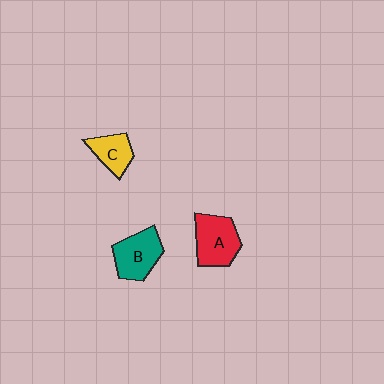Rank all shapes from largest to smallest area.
From largest to smallest: A (red), B (teal), C (yellow).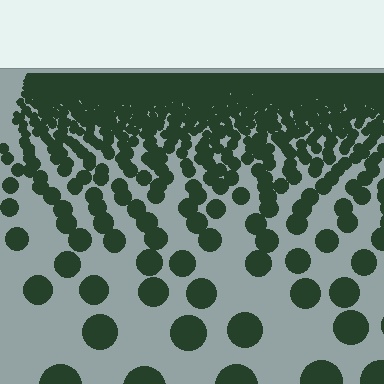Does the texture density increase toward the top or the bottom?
Density increases toward the top.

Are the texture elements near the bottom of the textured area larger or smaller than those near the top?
Larger. Near the bottom, elements are closer to the viewer and appear at a bigger on-screen size.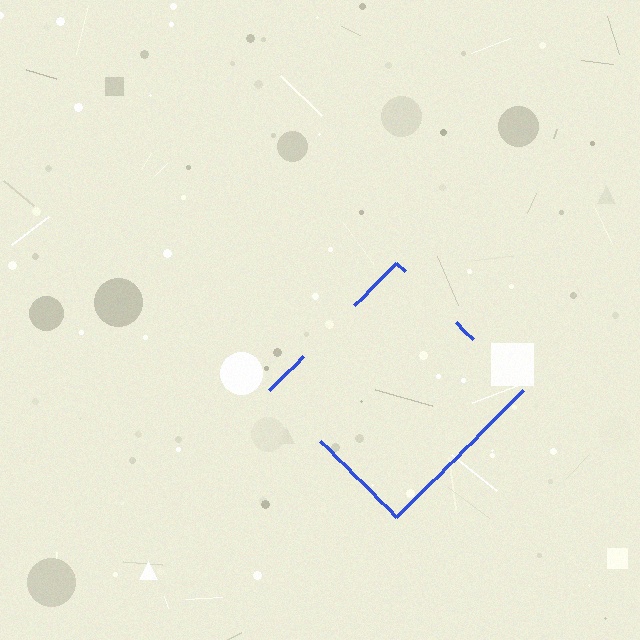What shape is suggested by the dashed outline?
The dashed outline suggests a diamond.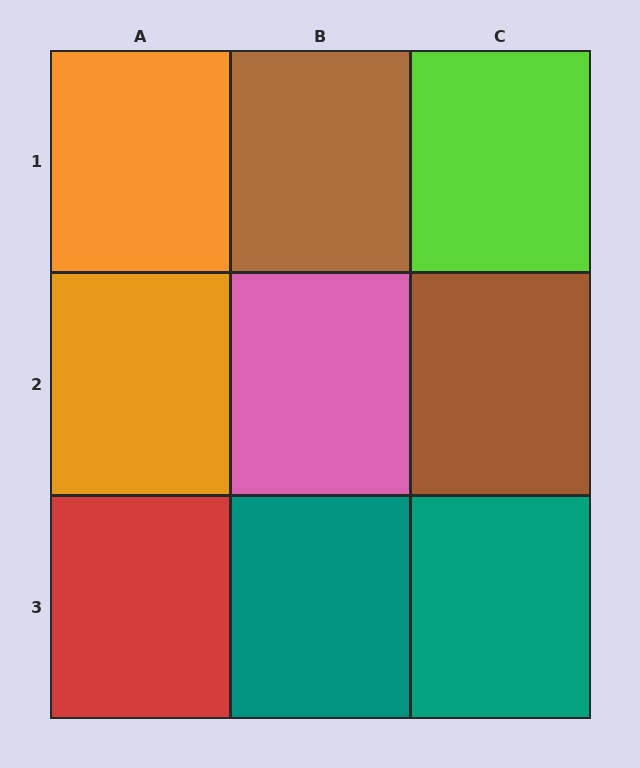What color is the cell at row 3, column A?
Red.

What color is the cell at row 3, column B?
Teal.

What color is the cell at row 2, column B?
Pink.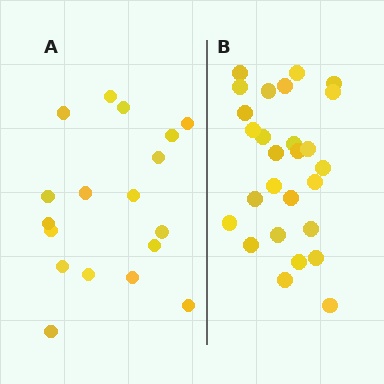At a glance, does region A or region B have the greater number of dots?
Region B (the right region) has more dots.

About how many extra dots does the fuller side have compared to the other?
Region B has roughly 8 or so more dots than region A.